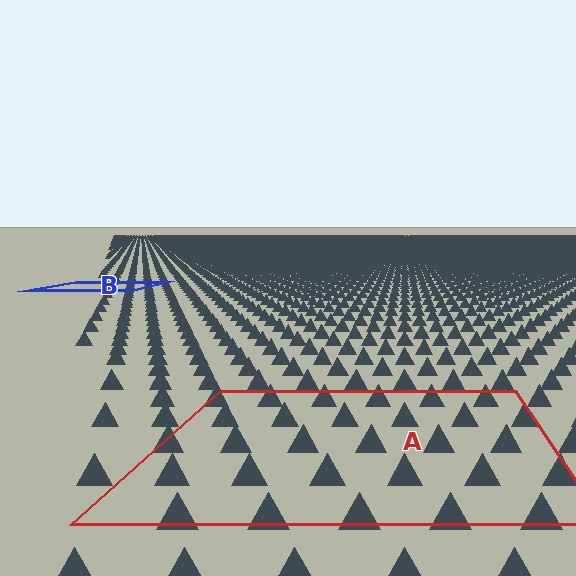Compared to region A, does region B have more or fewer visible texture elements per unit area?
Region B has more texture elements per unit area — they are packed more densely because it is farther away.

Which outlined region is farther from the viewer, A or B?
Region B is farther from the viewer — the texture elements inside it appear smaller and more densely packed.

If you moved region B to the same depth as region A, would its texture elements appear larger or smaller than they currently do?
They would appear larger. At a closer depth, the same texture elements are projected at a bigger on-screen size.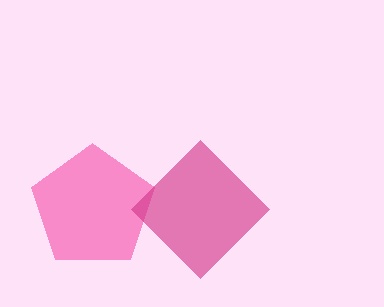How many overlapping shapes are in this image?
There are 2 overlapping shapes in the image.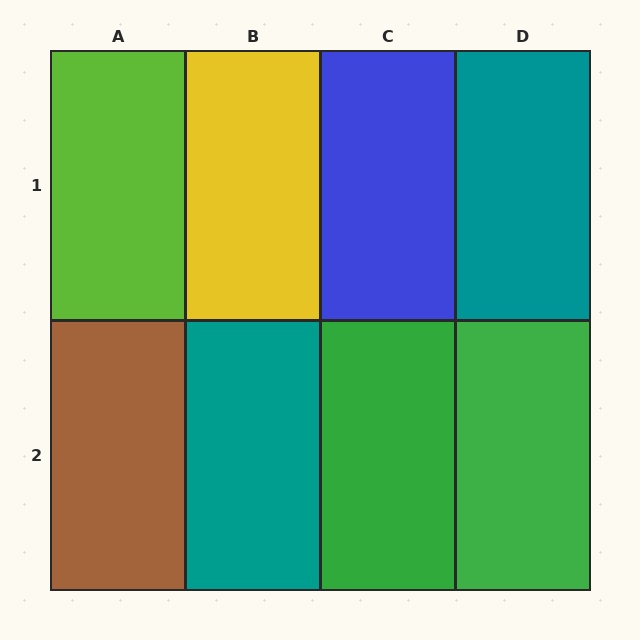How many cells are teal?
2 cells are teal.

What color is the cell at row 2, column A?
Brown.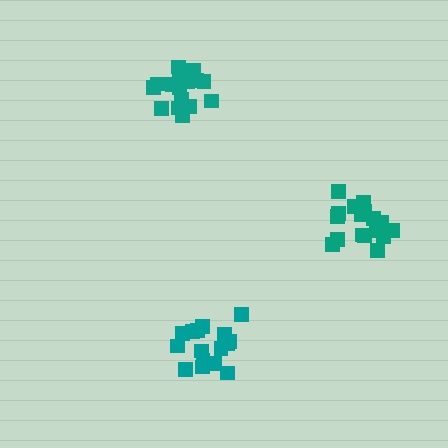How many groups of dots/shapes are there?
There are 3 groups.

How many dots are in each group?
Group 1: 17 dots, Group 2: 16 dots, Group 3: 20 dots (53 total).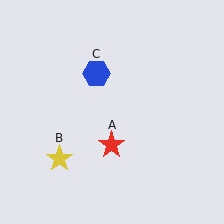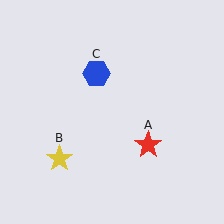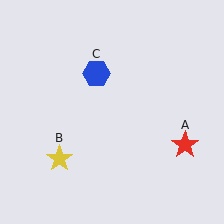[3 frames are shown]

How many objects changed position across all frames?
1 object changed position: red star (object A).